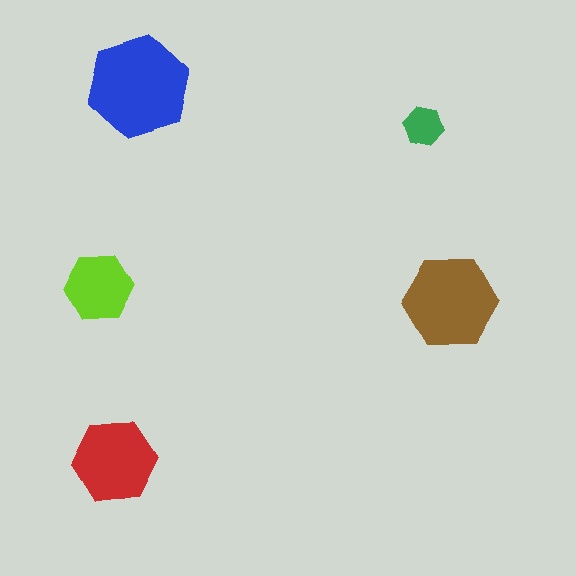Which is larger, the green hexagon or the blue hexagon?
The blue one.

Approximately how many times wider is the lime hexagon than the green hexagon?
About 1.5 times wider.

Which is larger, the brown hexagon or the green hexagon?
The brown one.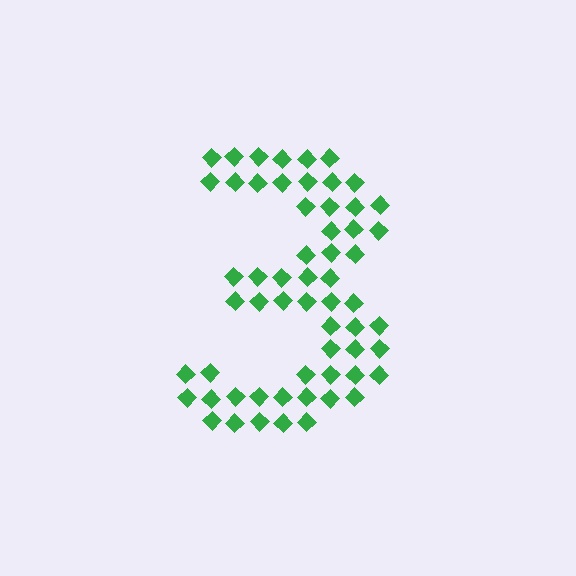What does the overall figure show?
The overall figure shows the digit 3.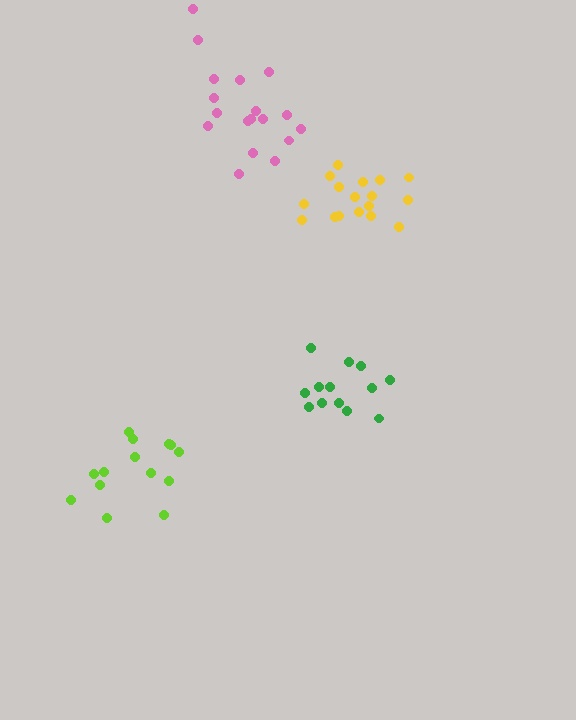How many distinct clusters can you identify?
There are 4 distinct clusters.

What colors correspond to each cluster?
The clusters are colored: yellow, lime, pink, green.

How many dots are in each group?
Group 1: 17 dots, Group 2: 14 dots, Group 3: 18 dots, Group 4: 13 dots (62 total).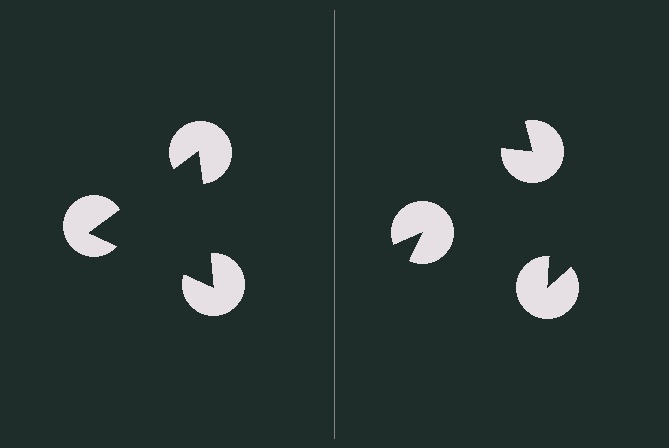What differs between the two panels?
The pac-man discs are positioned identically on both sides; only the wedge orientations differ. On the left they align to a triangle; on the right they are misaligned.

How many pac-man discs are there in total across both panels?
6 — 3 on each side.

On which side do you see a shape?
An illusory triangle appears on the left side. On the right side the wedge cuts are rotated, so no coherent shape forms.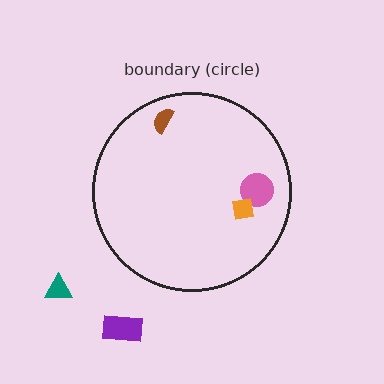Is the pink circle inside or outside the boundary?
Inside.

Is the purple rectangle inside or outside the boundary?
Outside.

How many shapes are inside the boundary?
3 inside, 2 outside.